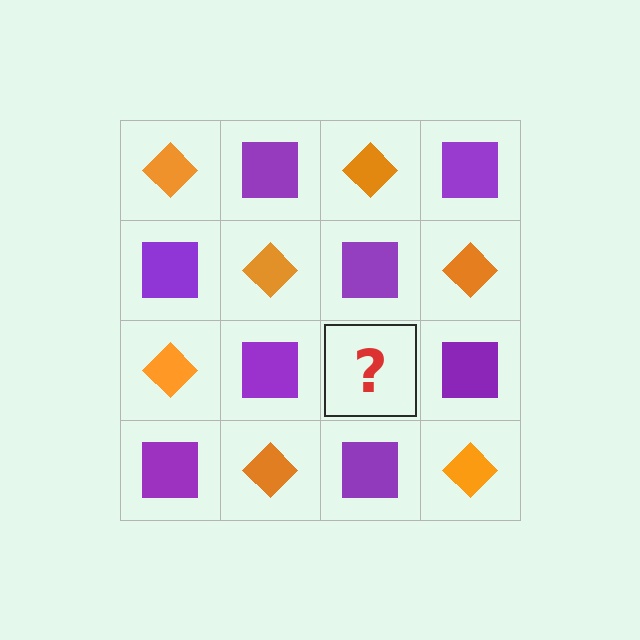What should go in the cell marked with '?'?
The missing cell should contain an orange diamond.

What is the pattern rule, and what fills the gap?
The rule is that it alternates orange diamond and purple square in a checkerboard pattern. The gap should be filled with an orange diamond.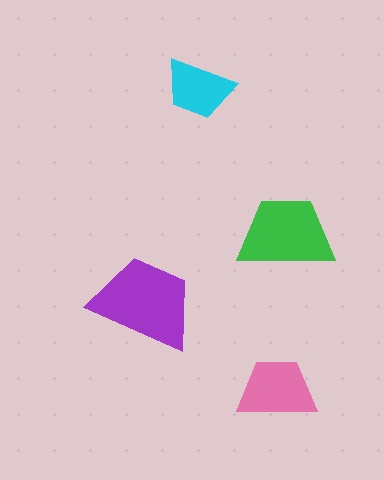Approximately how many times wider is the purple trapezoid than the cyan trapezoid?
About 1.5 times wider.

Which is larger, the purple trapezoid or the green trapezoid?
The purple one.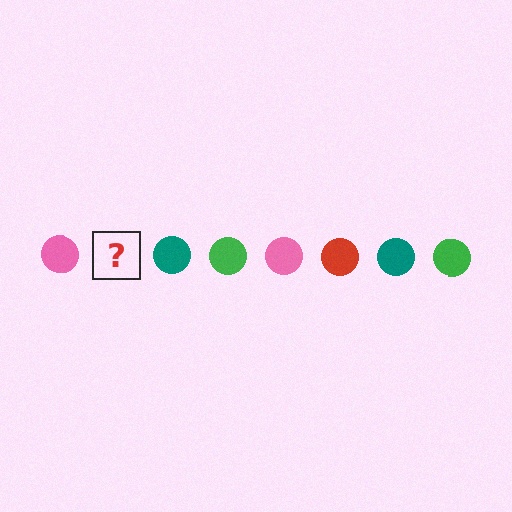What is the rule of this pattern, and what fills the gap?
The rule is that the pattern cycles through pink, red, teal, green circles. The gap should be filled with a red circle.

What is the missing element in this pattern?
The missing element is a red circle.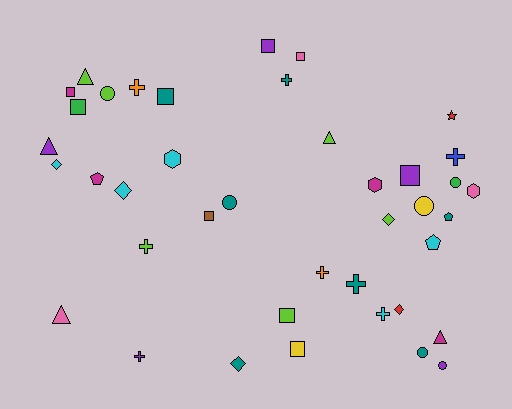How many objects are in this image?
There are 40 objects.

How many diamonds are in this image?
There are 5 diamonds.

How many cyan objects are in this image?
There are 5 cyan objects.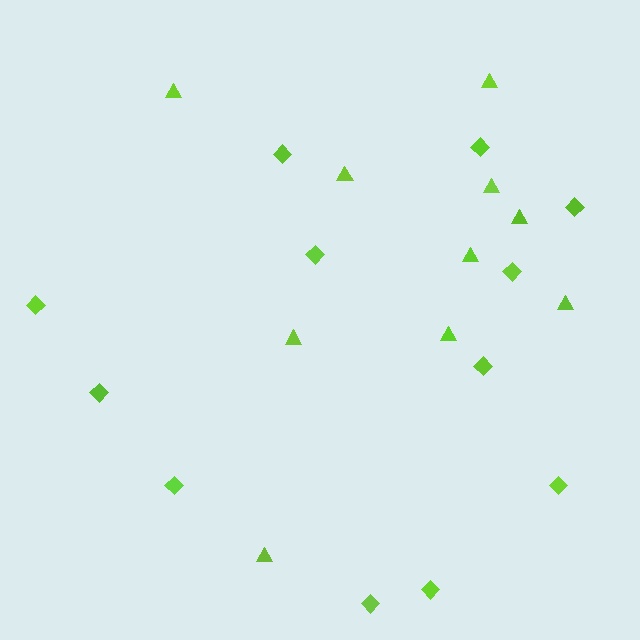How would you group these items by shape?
There are 2 groups: one group of diamonds (12) and one group of triangles (10).